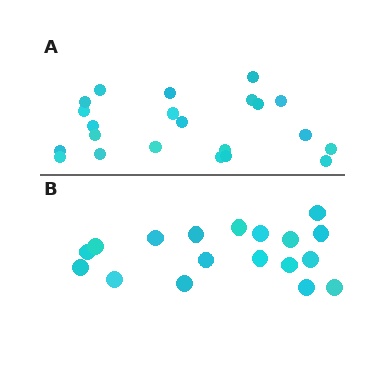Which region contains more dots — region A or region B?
Region A (the top region) has more dots.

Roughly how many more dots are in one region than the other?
Region A has about 4 more dots than region B.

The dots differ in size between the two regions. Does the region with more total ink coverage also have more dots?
No. Region B has more total ink coverage because its dots are larger, but region A actually contains more individual dots. Total area can be misleading — the number of items is what matters here.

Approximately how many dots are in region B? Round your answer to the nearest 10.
About 20 dots. (The exact count is 18, which rounds to 20.)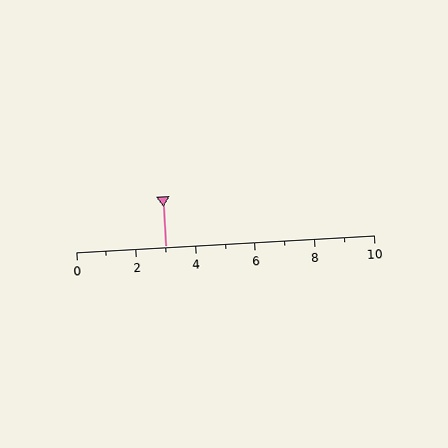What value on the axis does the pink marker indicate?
The marker indicates approximately 3.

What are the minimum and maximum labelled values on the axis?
The axis runs from 0 to 10.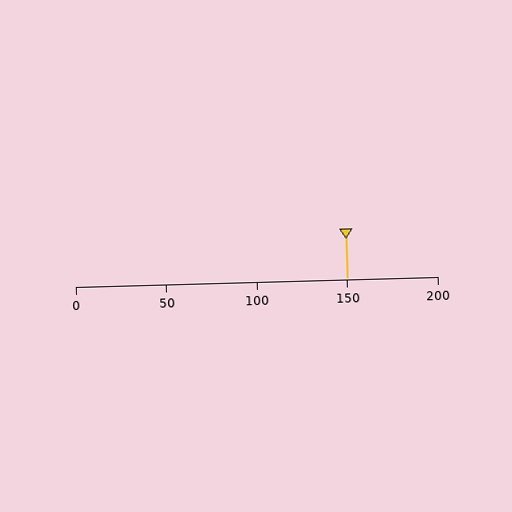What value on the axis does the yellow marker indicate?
The marker indicates approximately 150.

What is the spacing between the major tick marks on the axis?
The major ticks are spaced 50 apart.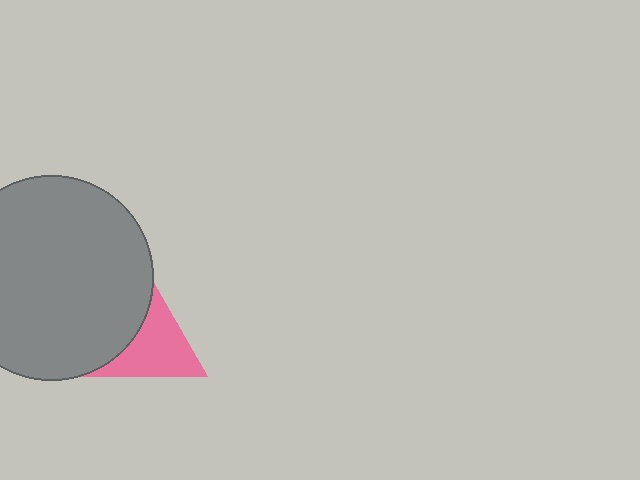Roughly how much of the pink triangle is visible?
About half of it is visible (roughly 54%).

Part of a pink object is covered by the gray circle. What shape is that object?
It is a triangle.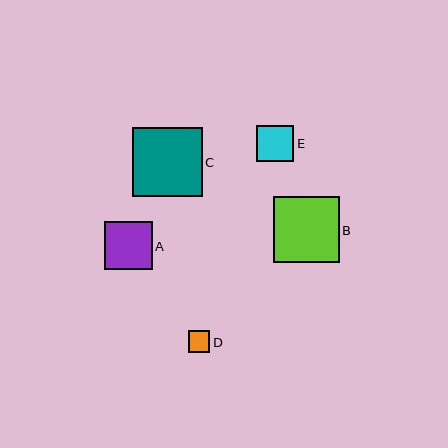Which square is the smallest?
Square D is the smallest with a size of approximately 21 pixels.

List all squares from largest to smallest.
From largest to smallest: C, B, A, E, D.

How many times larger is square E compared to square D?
Square E is approximately 1.7 times the size of square D.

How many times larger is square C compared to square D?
Square C is approximately 3.2 times the size of square D.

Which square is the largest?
Square C is the largest with a size of approximately 70 pixels.